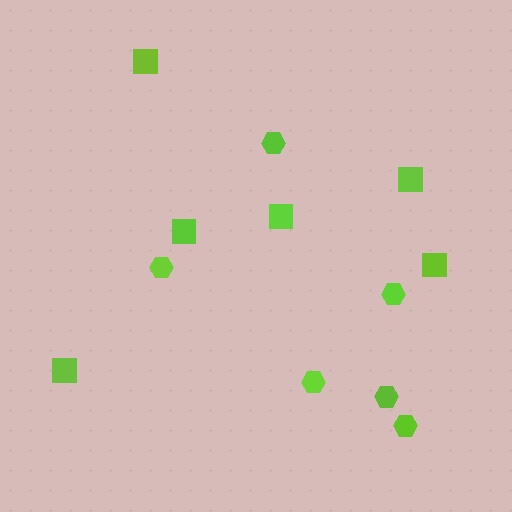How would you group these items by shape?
There are 2 groups: one group of hexagons (6) and one group of squares (6).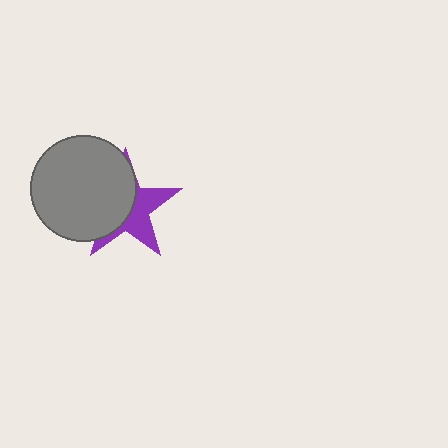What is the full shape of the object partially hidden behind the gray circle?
The partially hidden object is a purple star.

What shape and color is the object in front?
The object in front is a gray circle.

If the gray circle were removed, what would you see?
You would see the complete purple star.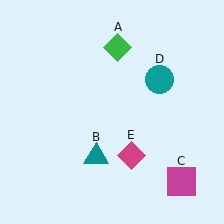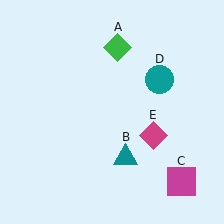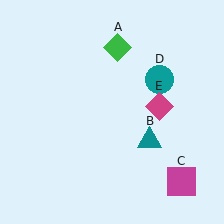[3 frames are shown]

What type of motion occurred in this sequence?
The teal triangle (object B), magenta diamond (object E) rotated counterclockwise around the center of the scene.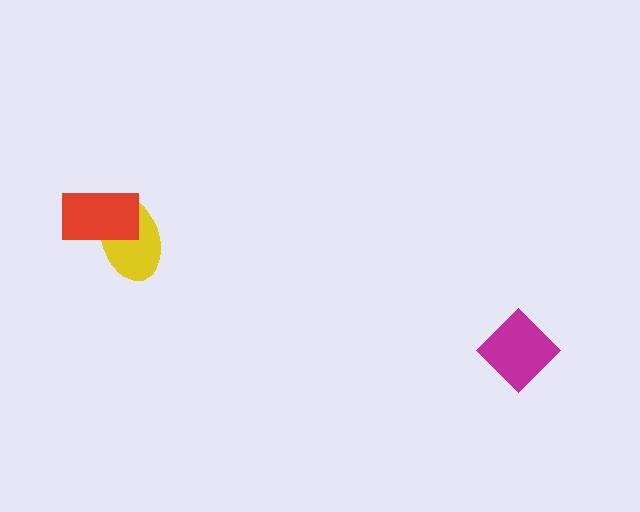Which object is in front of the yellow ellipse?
The red rectangle is in front of the yellow ellipse.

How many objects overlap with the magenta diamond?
0 objects overlap with the magenta diamond.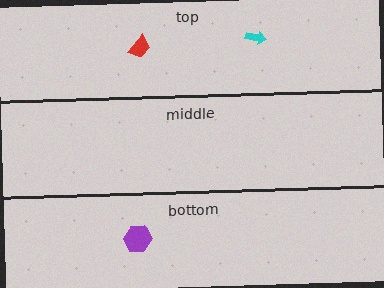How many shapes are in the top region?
2.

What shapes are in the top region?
The red trapezoid, the cyan arrow.